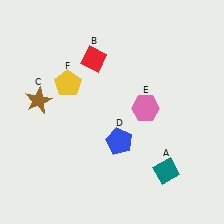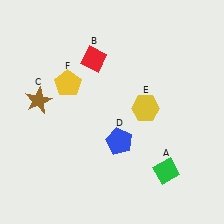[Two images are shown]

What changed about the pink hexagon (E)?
In Image 1, E is pink. In Image 2, it changed to yellow.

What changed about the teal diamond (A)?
In Image 1, A is teal. In Image 2, it changed to green.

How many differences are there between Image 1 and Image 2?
There are 2 differences between the two images.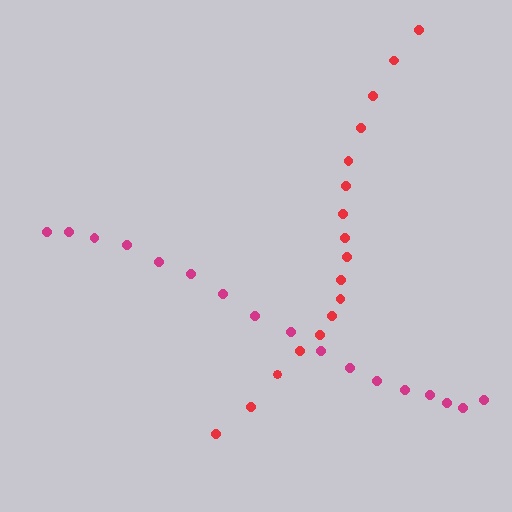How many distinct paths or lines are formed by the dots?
There are 2 distinct paths.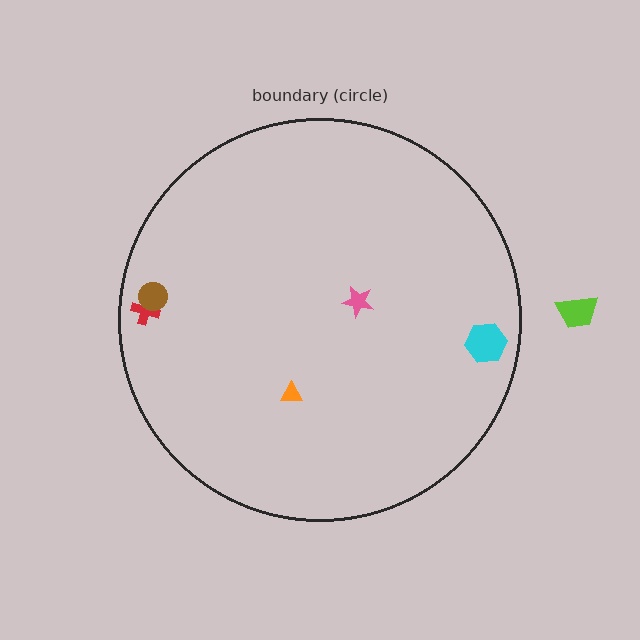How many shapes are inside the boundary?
5 inside, 1 outside.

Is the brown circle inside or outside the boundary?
Inside.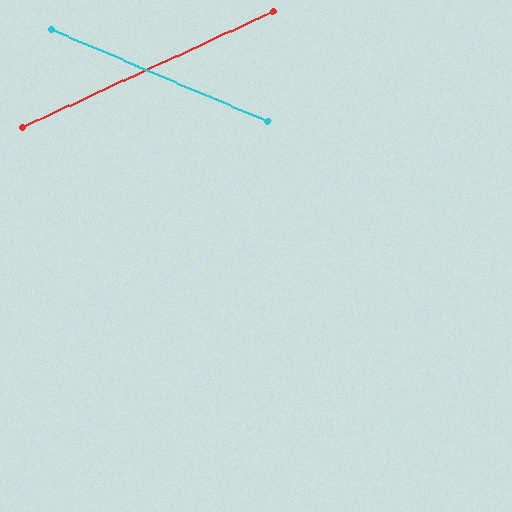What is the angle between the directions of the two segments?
Approximately 48 degrees.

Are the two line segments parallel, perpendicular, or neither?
Neither parallel nor perpendicular — they differ by about 48°.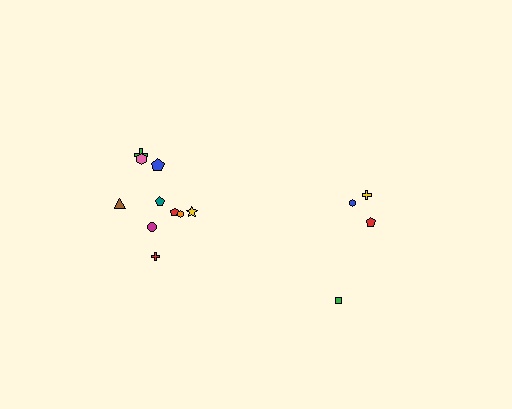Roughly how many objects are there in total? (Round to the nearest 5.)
Roughly 15 objects in total.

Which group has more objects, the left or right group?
The left group.